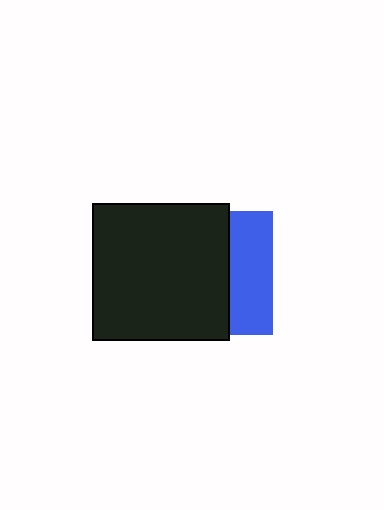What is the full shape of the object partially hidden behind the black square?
The partially hidden object is a blue square.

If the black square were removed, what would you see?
You would see the complete blue square.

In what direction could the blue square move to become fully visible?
The blue square could move right. That would shift it out from behind the black square entirely.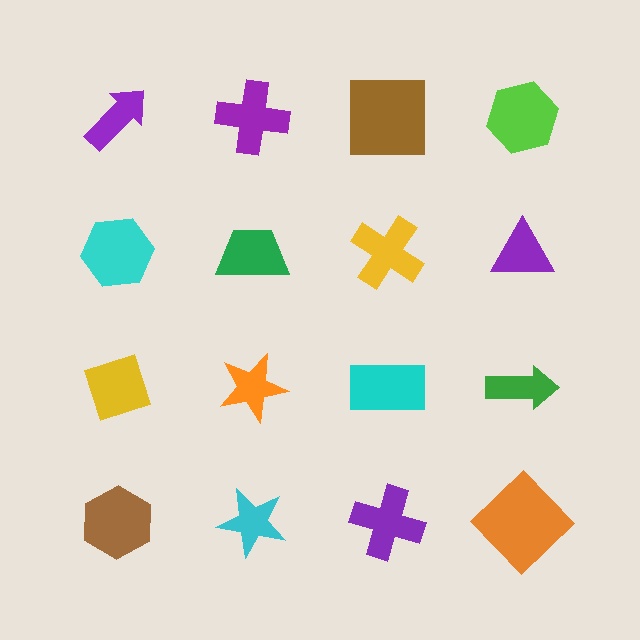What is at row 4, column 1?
A brown hexagon.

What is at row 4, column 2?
A cyan star.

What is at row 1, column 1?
A purple arrow.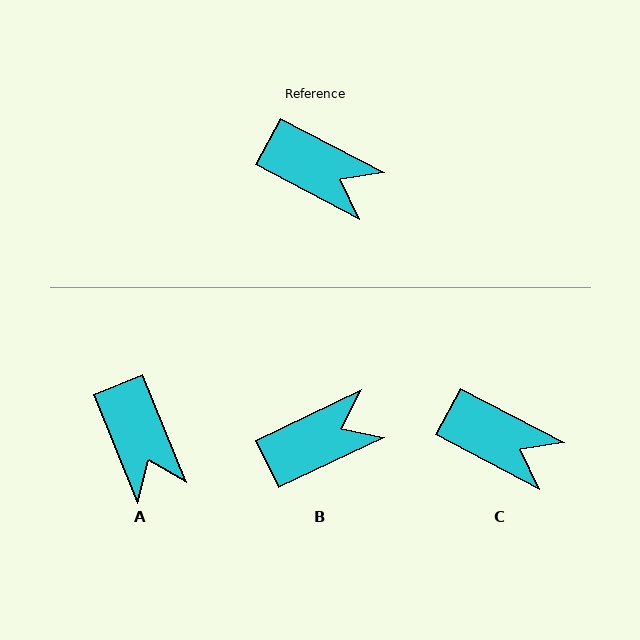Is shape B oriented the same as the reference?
No, it is off by about 53 degrees.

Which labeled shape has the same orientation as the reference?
C.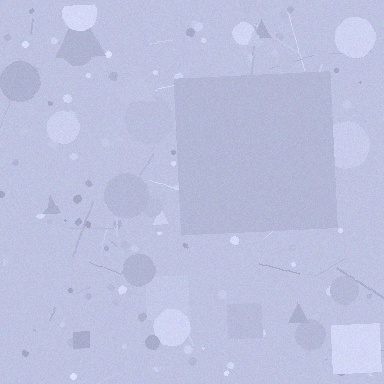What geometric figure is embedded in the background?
A square is embedded in the background.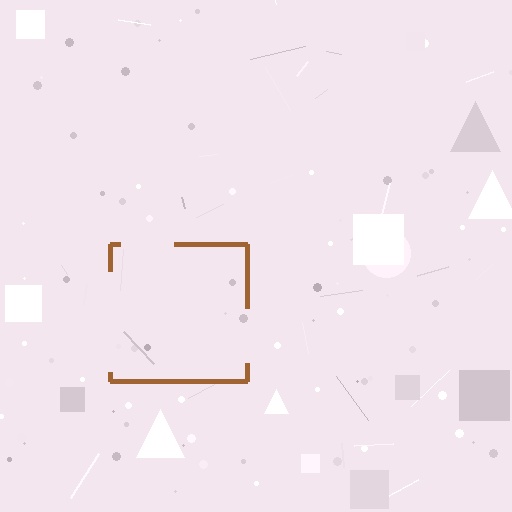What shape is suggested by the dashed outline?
The dashed outline suggests a square.